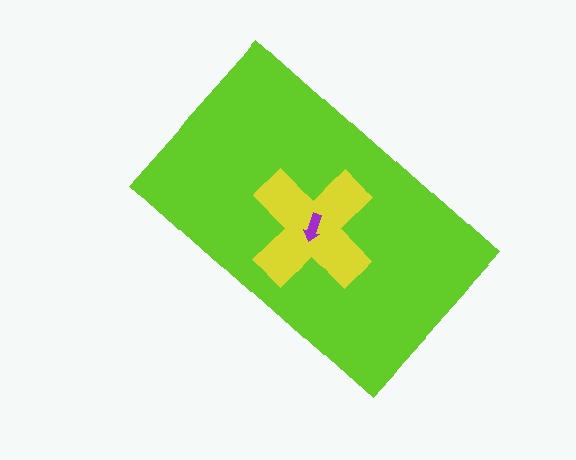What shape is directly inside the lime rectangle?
The yellow cross.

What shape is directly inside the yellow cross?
The purple arrow.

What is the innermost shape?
The purple arrow.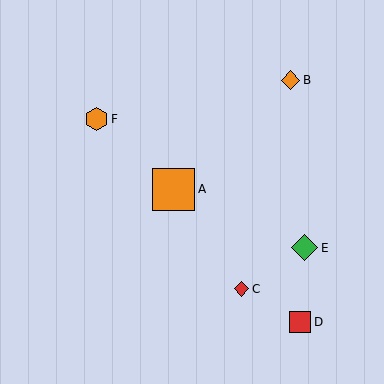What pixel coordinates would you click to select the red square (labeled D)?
Click at (300, 322) to select the red square D.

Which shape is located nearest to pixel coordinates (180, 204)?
The orange square (labeled A) at (174, 189) is nearest to that location.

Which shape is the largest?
The orange square (labeled A) is the largest.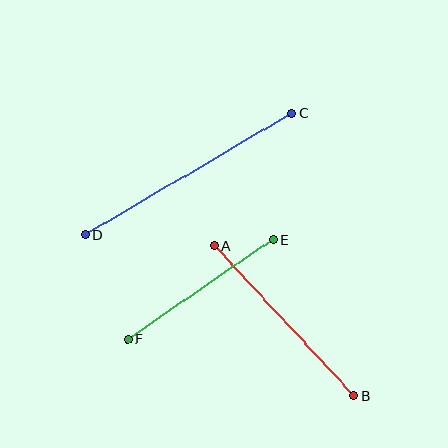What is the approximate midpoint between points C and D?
The midpoint is at approximately (188, 174) pixels.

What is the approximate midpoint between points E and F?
The midpoint is at approximately (200, 289) pixels.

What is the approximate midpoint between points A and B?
The midpoint is at approximately (284, 320) pixels.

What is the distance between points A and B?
The distance is approximately 205 pixels.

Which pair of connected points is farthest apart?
Points C and D are farthest apart.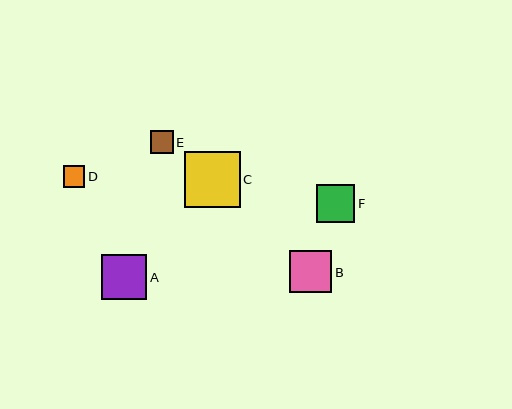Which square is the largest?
Square C is the largest with a size of approximately 56 pixels.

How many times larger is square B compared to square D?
Square B is approximately 1.9 times the size of square D.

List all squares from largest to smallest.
From largest to smallest: C, A, B, F, E, D.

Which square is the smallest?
Square D is the smallest with a size of approximately 22 pixels.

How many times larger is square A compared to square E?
Square A is approximately 2.0 times the size of square E.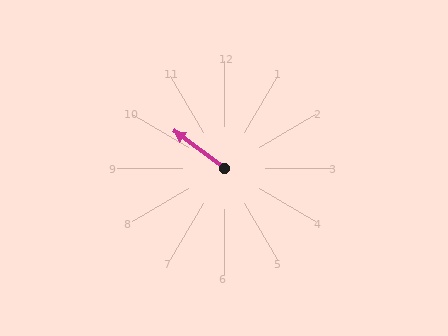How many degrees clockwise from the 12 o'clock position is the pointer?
Approximately 307 degrees.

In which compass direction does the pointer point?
Northwest.